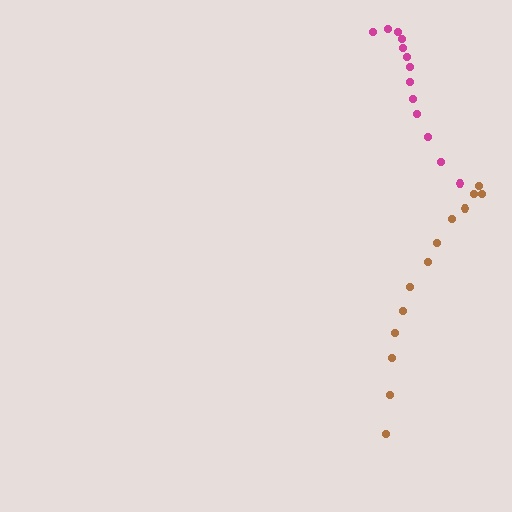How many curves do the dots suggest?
There are 2 distinct paths.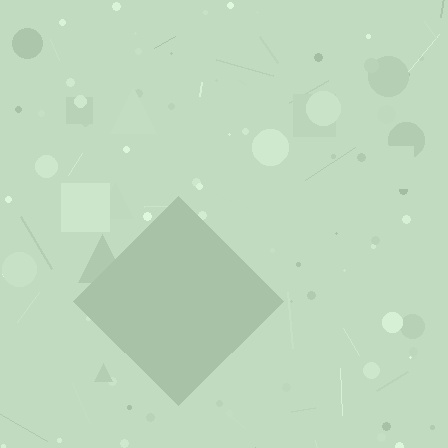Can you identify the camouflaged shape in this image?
The camouflaged shape is a diamond.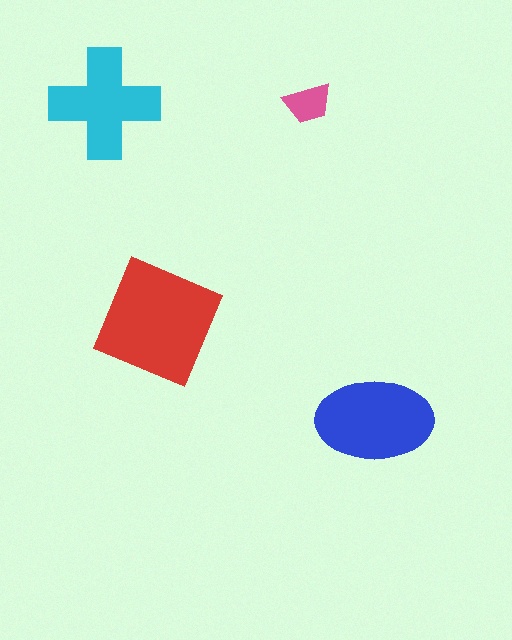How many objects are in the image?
There are 4 objects in the image.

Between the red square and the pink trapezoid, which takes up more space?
The red square.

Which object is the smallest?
The pink trapezoid.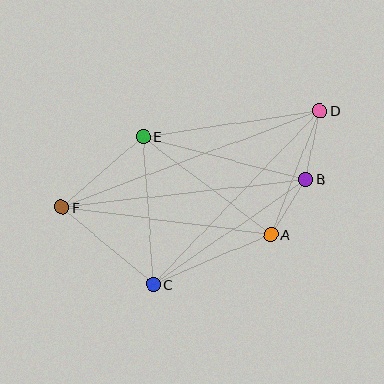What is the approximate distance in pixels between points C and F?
The distance between C and F is approximately 120 pixels.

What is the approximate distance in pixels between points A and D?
The distance between A and D is approximately 133 pixels.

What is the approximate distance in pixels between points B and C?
The distance between B and C is approximately 185 pixels.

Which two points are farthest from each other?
Points D and F are farthest from each other.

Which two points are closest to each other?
Points A and B are closest to each other.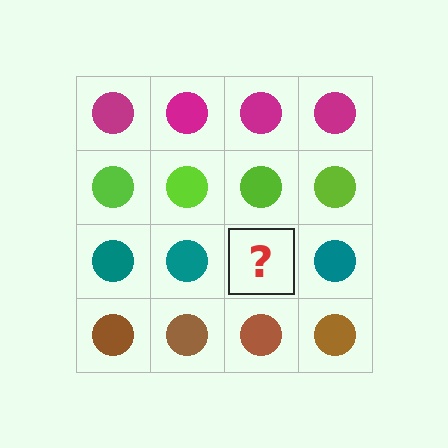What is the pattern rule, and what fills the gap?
The rule is that each row has a consistent color. The gap should be filled with a teal circle.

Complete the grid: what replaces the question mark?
The question mark should be replaced with a teal circle.